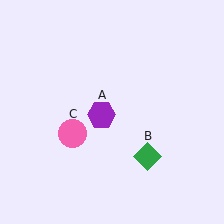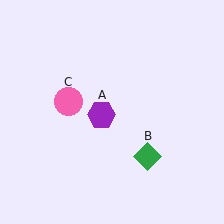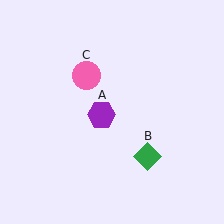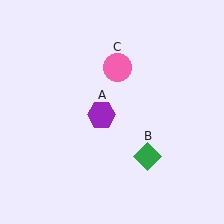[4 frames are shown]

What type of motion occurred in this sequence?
The pink circle (object C) rotated clockwise around the center of the scene.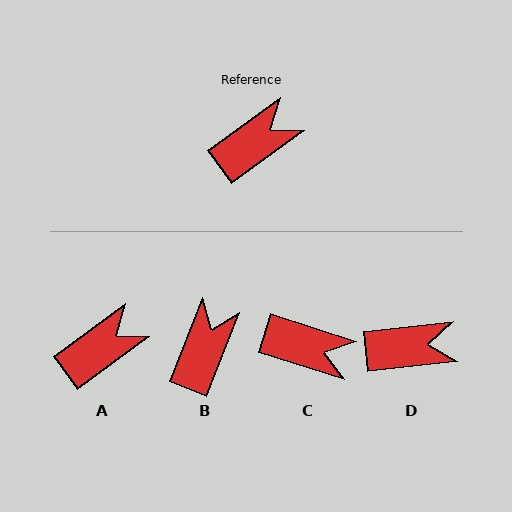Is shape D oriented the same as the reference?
No, it is off by about 30 degrees.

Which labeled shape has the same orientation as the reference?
A.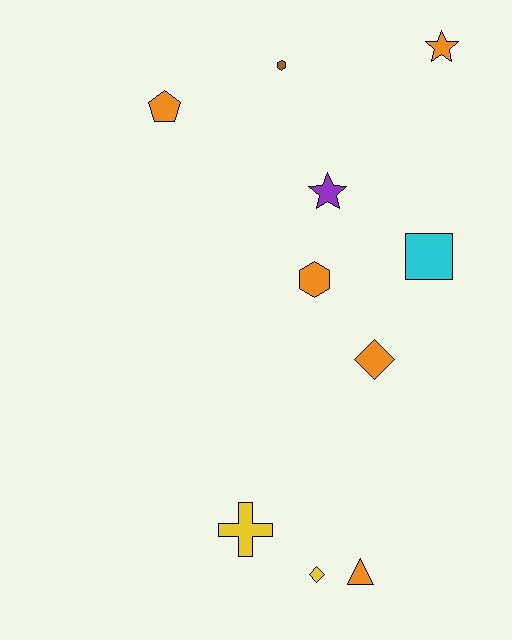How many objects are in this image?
There are 10 objects.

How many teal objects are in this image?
There are no teal objects.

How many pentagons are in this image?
There is 1 pentagon.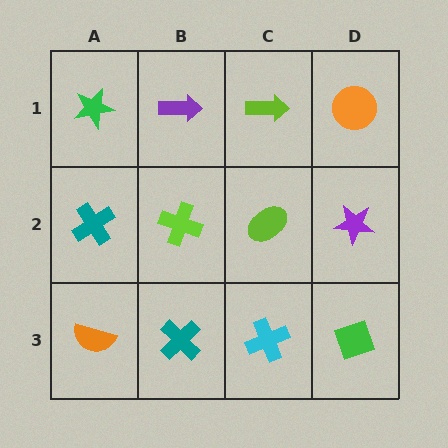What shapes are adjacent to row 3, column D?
A purple star (row 2, column D), a cyan cross (row 3, column C).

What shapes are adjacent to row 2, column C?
A lime arrow (row 1, column C), a cyan cross (row 3, column C), a lime cross (row 2, column B), a purple star (row 2, column D).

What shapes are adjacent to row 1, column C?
A lime ellipse (row 2, column C), a purple arrow (row 1, column B), an orange circle (row 1, column D).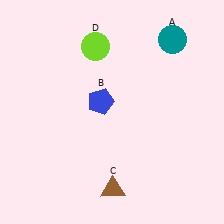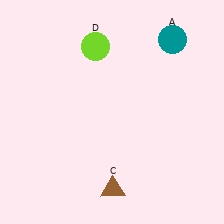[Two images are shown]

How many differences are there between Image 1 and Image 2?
There is 1 difference between the two images.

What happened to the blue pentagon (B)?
The blue pentagon (B) was removed in Image 2. It was in the top-left area of Image 1.